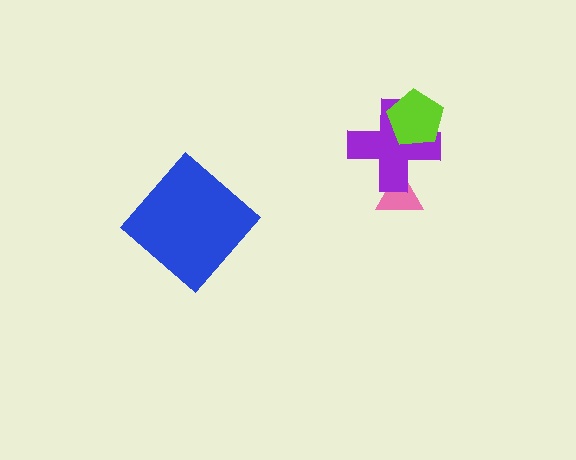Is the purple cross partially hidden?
Yes, it is partially covered by another shape.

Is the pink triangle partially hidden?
Yes, it is partially covered by another shape.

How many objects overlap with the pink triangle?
1 object overlaps with the pink triangle.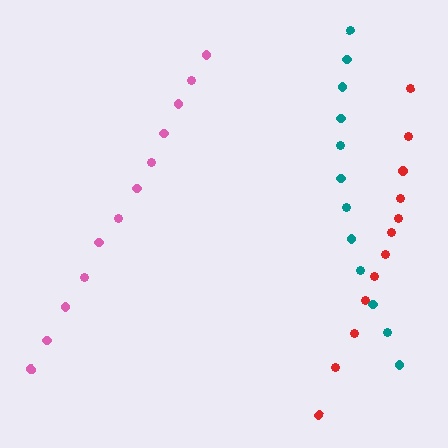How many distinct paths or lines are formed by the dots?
There are 3 distinct paths.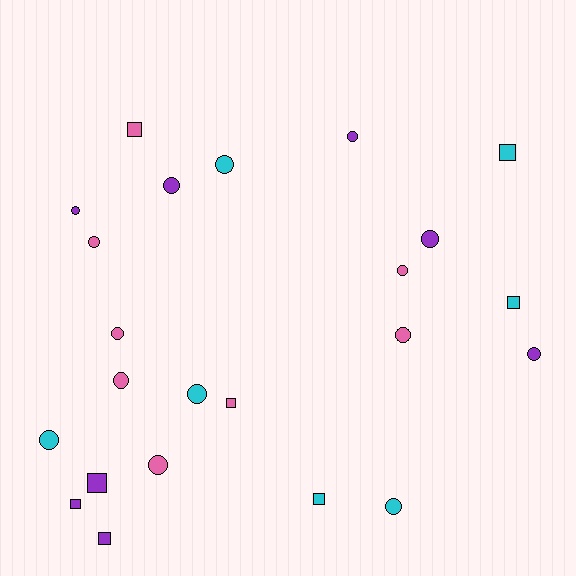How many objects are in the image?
There are 23 objects.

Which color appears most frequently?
Pink, with 8 objects.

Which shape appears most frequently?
Circle, with 15 objects.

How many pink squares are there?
There are 2 pink squares.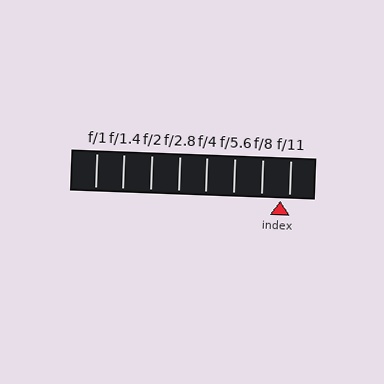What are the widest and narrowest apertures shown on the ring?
The widest aperture shown is f/1 and the narrowest is f/11.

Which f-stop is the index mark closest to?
The index mark is closest to f/11.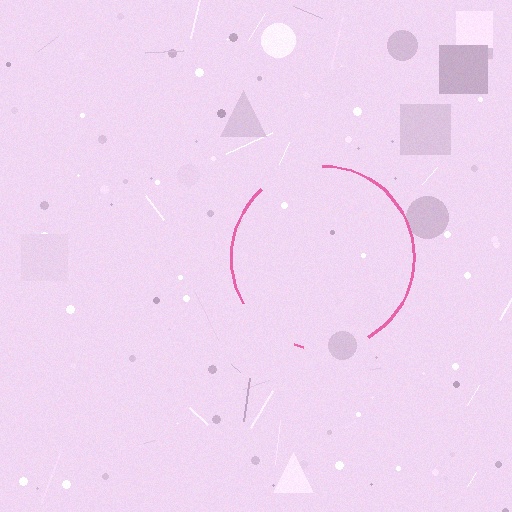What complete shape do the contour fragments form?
The contour fragments form a circle.